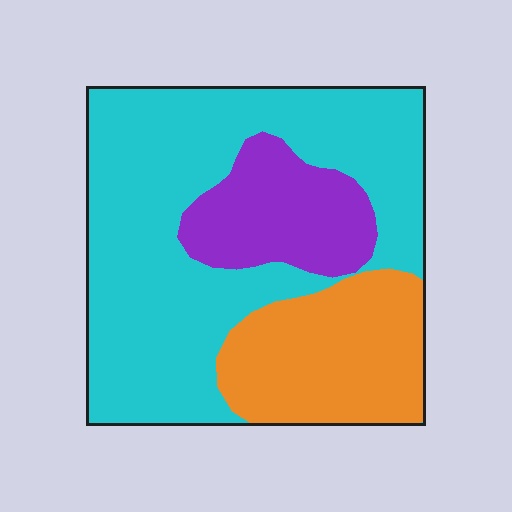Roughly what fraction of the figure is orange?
Orange covers 24% of the figure.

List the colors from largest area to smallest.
From largest to smallest: cyan, orange, purple.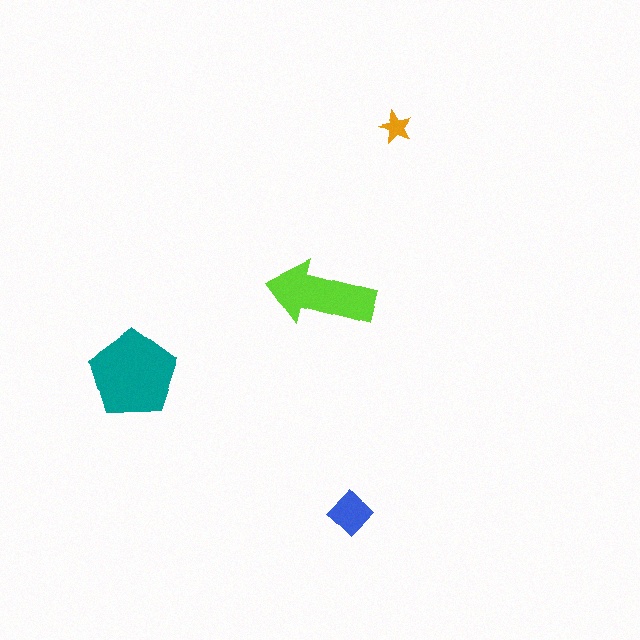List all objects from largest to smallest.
The teal pentagon, the lime arrow, the blue diamond, the orange star.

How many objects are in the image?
There are 4 objects in the image.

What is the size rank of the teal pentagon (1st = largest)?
1st.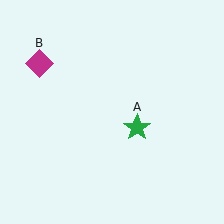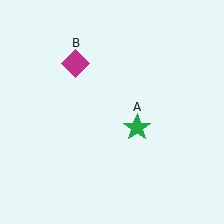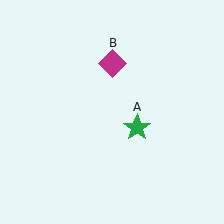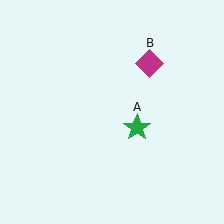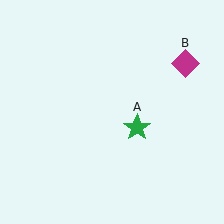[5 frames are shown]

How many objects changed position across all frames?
1 object changed position: magenta diamond (object B).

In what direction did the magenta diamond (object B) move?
The magenta diamond (object B) moved right.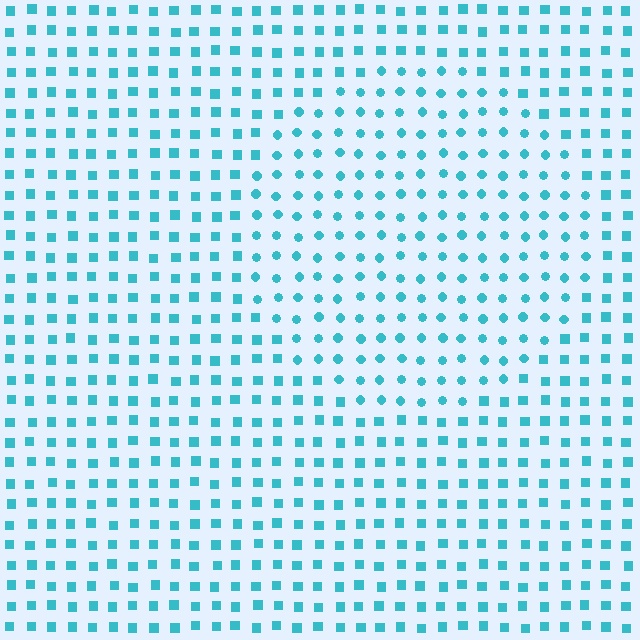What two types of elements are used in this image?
The image uses circles inside the circle region and squares outside it.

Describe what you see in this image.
The image is filled with small cyan elements arranged in a uniform grid. A circle-shaped region contains circles, while the surrounding area contains squares. The boundary is defined purely by the change in element shape.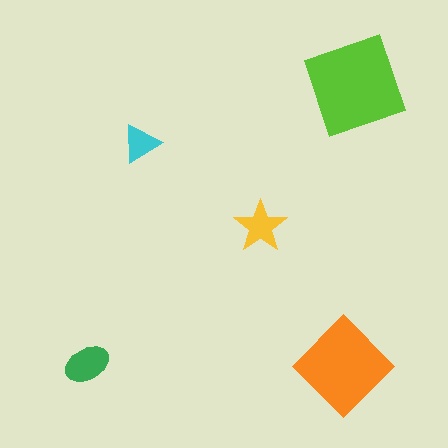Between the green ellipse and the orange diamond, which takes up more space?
The orange diamond.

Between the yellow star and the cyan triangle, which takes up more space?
The yellow star.